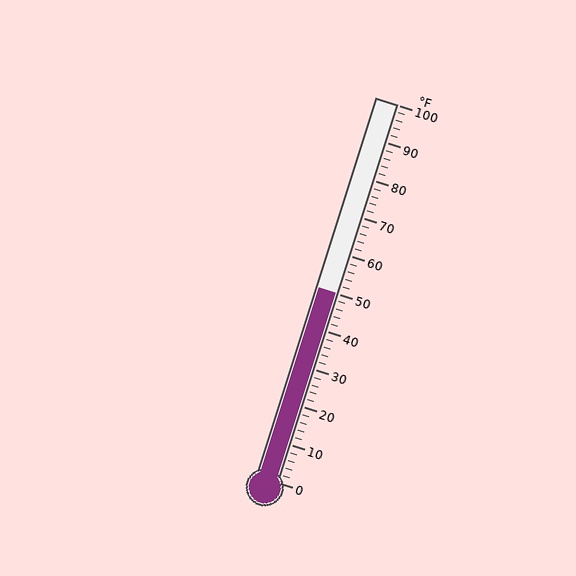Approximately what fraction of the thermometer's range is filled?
The thermometer is filled to approximately 50% of its range.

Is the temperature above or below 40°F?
The temperature is above 40°F.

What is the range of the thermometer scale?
The thermometer scale ranges from 0°F to 100°F.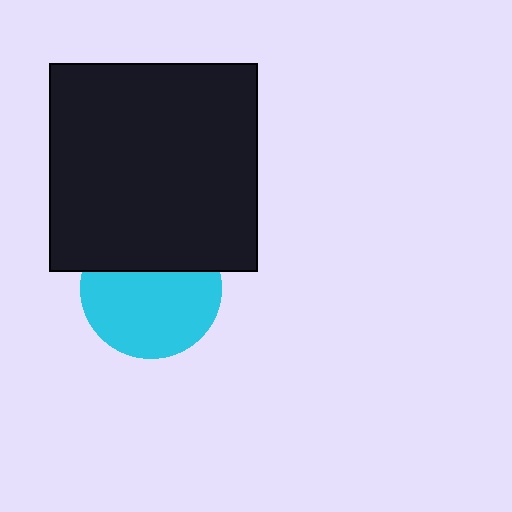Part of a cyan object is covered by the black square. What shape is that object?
It is a circle.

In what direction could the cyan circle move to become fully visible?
The cyan circle could move down. That would shift it out from behind the black square entirely.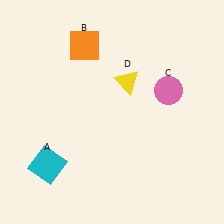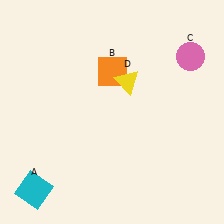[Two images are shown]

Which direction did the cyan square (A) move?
The cyan square (A) moved down.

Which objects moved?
The objects that moved are: the cyan square (A), the orange square (B), the pink circle (C).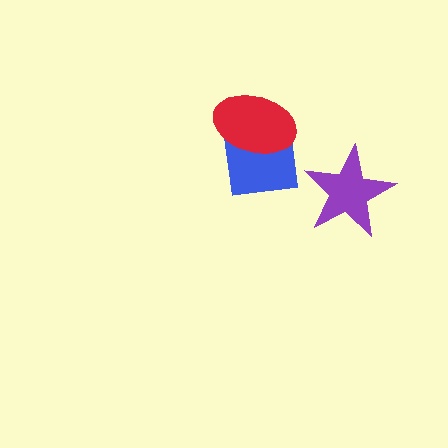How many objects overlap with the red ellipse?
1 object overlaps with the red ellipse.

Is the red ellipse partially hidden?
No, no other shape covers it.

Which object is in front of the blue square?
The red ellipse is in front of the blue square.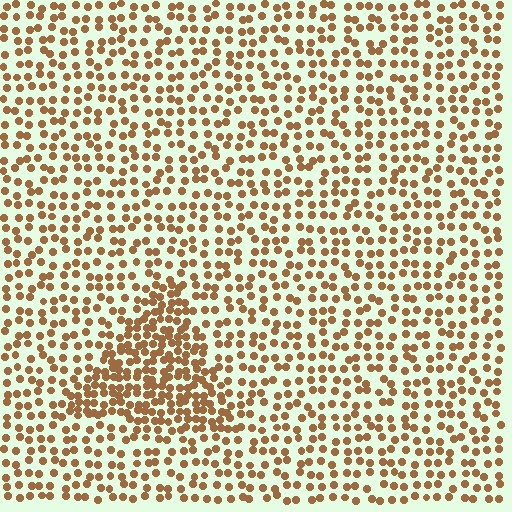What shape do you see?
I see a triangle.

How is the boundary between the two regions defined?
The boundary is defined by a change in element density (approximately 2.0x ratio). All elements are the same color, size, and shape.